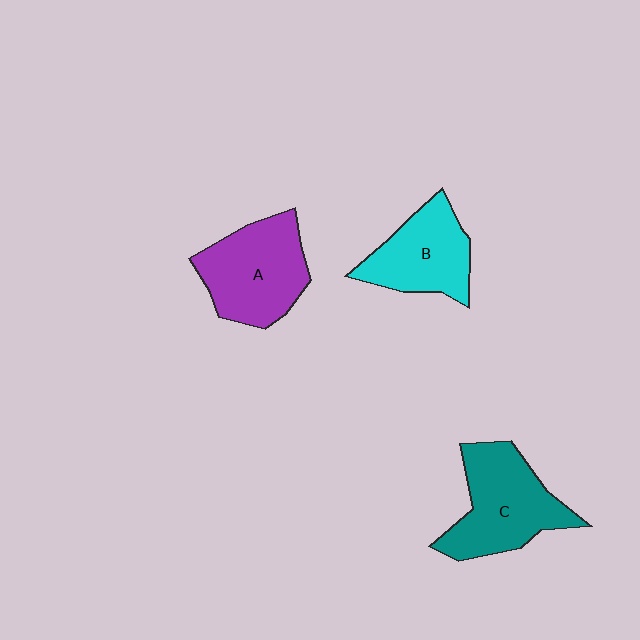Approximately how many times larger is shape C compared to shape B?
Approximately 1.3 times.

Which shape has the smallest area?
Shape B (cyan).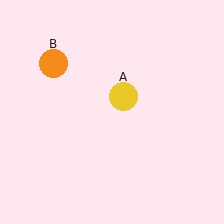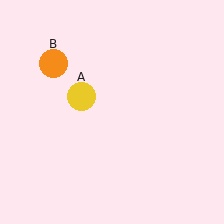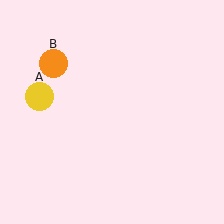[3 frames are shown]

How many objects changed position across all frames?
1 object changed position: yellow circle (object A).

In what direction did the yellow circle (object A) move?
The yellow circle (object A) moved left.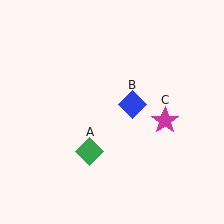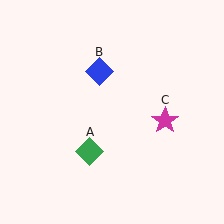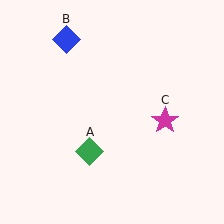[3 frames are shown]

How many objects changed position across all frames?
1 object changed position: blue diamond (object B).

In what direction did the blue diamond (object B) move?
The blue diamond (object B) moved up and to the left.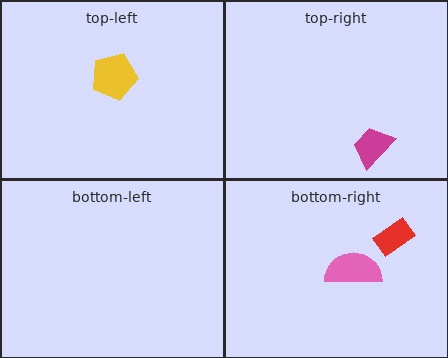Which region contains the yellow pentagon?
The top-left region.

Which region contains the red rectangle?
The bottom-right region.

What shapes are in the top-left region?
The yellow pentagon.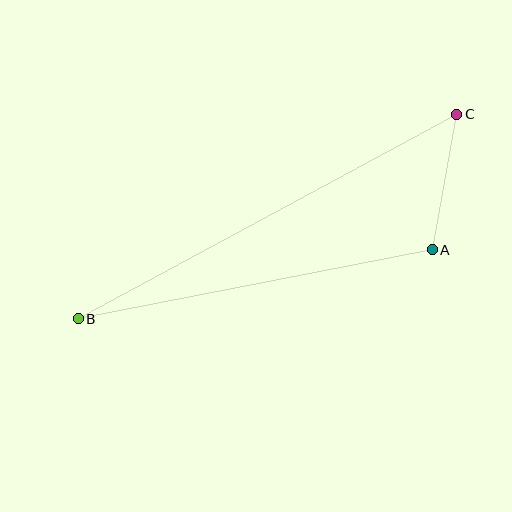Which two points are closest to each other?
Points A and C are closest to each other.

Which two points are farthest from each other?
Points B and C are farthest from each other.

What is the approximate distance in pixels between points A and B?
The distance between A and B is approximately 361 pixels.